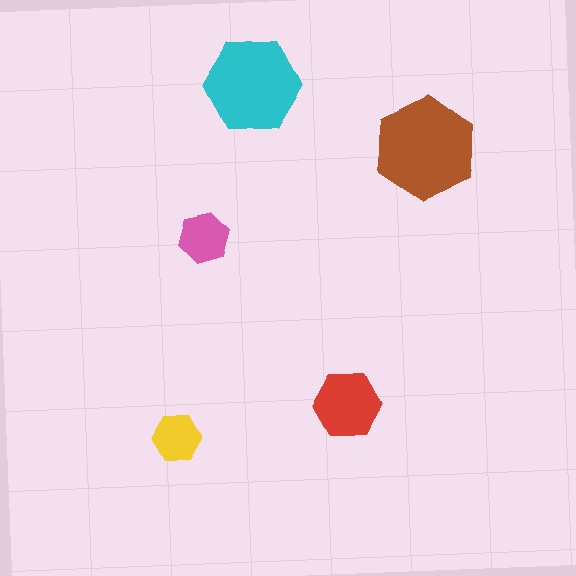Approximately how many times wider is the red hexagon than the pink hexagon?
About 1.5 times wider.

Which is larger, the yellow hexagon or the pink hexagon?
The pink one.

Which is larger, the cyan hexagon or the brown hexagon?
The brown one.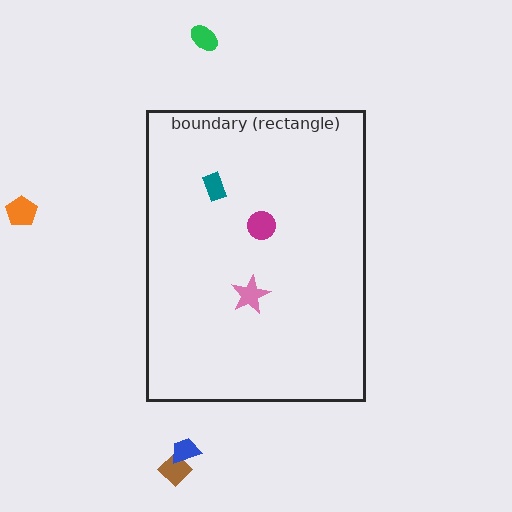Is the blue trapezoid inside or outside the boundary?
Outside.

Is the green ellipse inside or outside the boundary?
Outside.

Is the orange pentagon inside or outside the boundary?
Outside.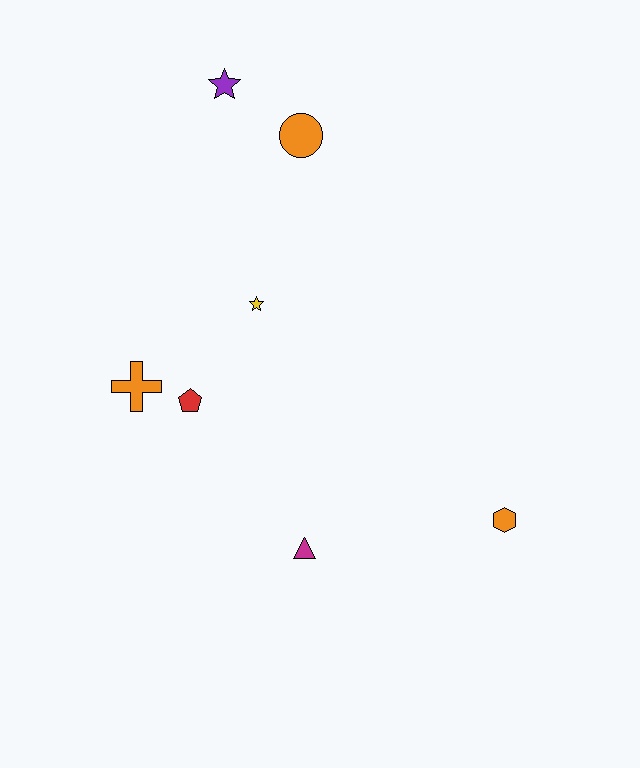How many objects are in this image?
There are 7 objects.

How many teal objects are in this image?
There are no teal objects.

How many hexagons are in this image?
There is 1 hexagon.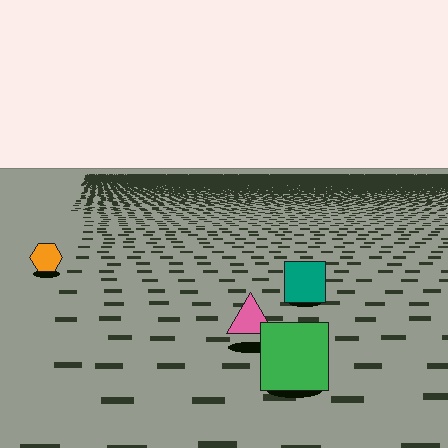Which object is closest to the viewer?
The green square is closest. The texture marks near it are larger and more spread out.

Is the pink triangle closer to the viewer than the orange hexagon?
Yes. The pink triangle is closer — you can tell from the texture gradient: the ground texture is coarser near it.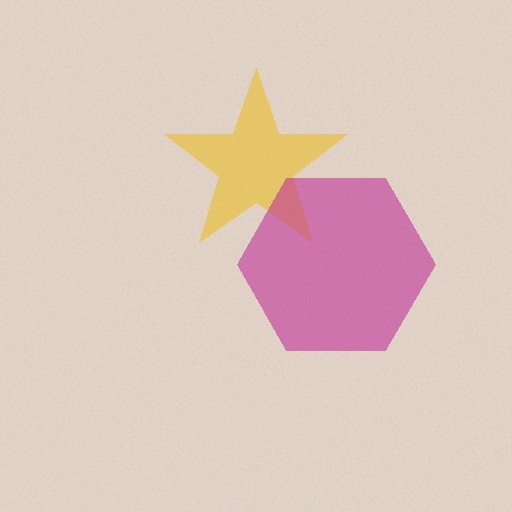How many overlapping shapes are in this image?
There are 2 overlapping shapes in the image.